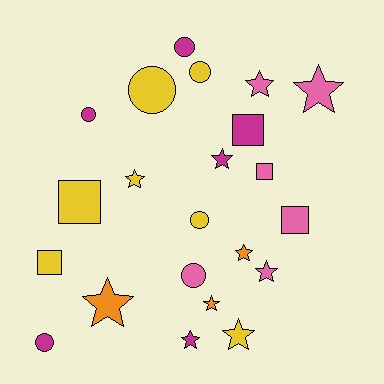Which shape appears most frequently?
Star, with 10 objects.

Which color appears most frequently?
Yellow, with 7 objects.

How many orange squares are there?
There are no orange squares.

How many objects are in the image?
There are 22 objects.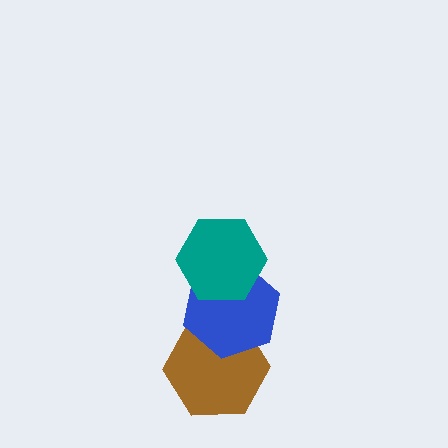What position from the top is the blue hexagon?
The blue hexagon is 2nd from the top.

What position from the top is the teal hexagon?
The teal hexagon is 1st from the top.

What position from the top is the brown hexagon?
The brown hexagon is 3rd from the top.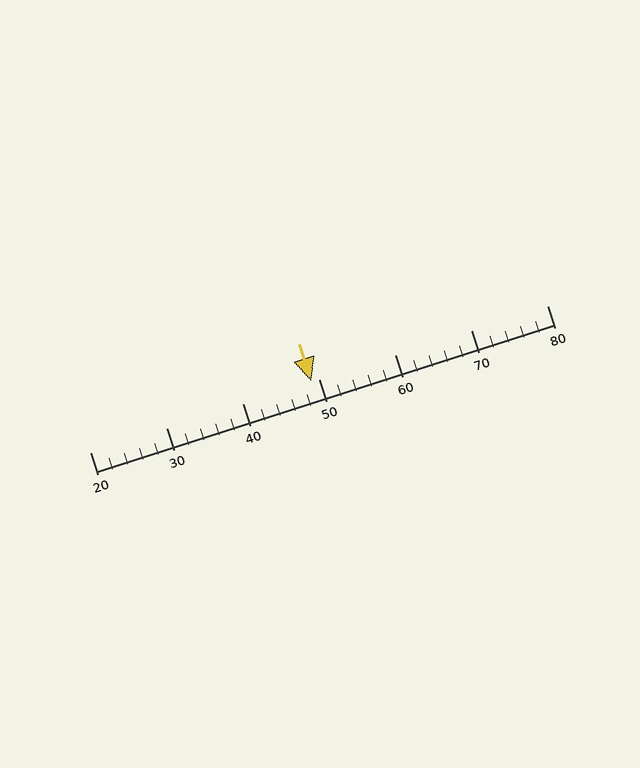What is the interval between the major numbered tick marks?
The major tick marks are spaced 10 units apart.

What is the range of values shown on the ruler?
The ruler shows values from 20 to 80.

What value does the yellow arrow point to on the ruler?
The yellow arrow points to approximately 49.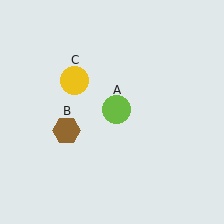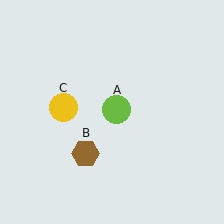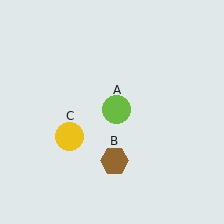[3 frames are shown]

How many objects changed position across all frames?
2 objects changed position: brown hexagon (object B), yellow circle (object C).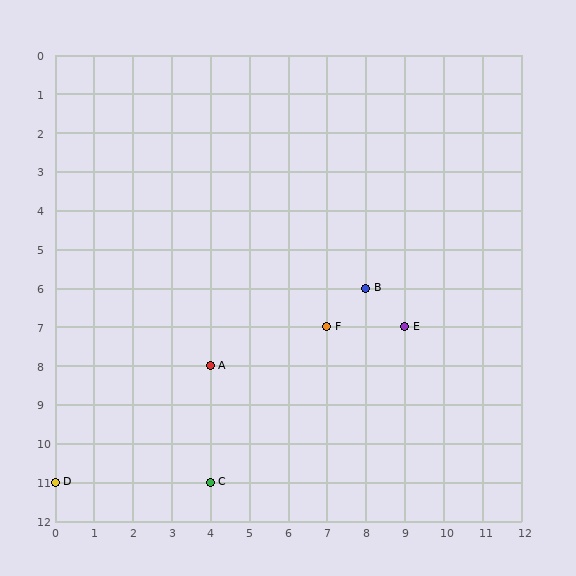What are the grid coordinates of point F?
Point F is at grid coordinates (7, 7).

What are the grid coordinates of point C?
Point C is at grid coordinates (4, 11).